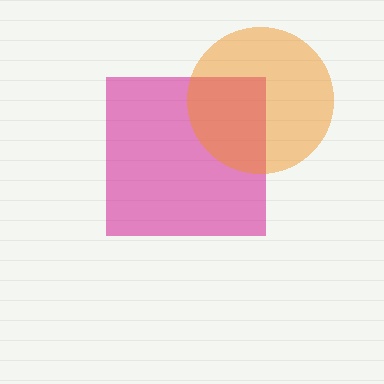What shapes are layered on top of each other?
The layered shapes are: a magenta square, an orange circle.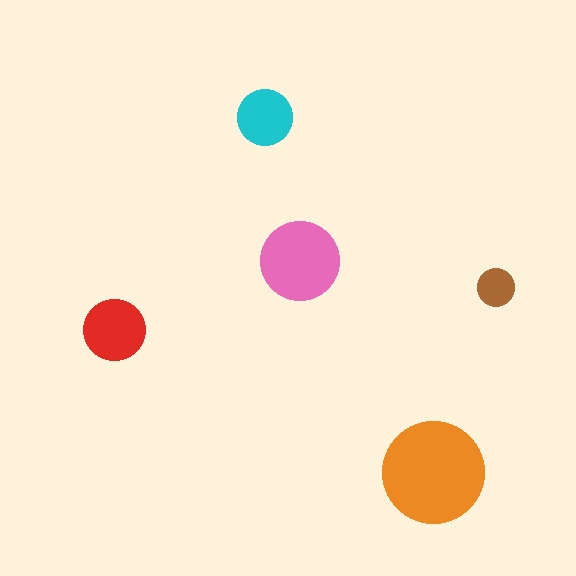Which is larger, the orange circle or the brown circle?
The orange one.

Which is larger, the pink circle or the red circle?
The pink one.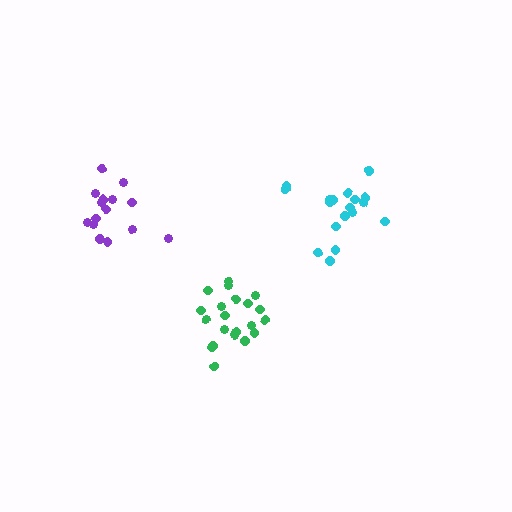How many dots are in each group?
Group 1: 21 dots, Group 2: 15 dots, Group 3: 18 dots (54 total).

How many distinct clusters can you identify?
There are 3 distinct clusters.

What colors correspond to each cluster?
The clusters are colored: green, purple, cyan.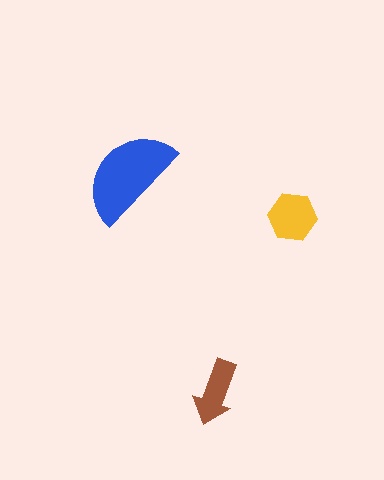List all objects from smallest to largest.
The brown arrow, the yellow hexagon, the blue semicircle.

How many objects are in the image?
There are 3 objects in the image.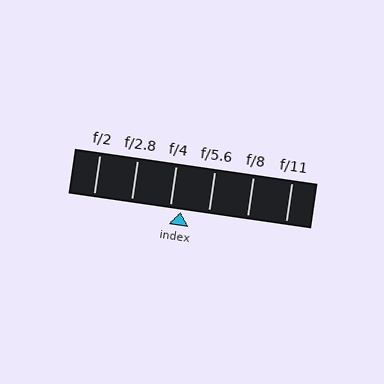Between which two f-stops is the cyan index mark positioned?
The index mark is between f/4 and f/5.6.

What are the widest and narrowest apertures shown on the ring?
The widest aperture shown is f/2 and the narrowest is f/11.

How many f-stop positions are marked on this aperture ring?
There are 6 f-stop positions marked.